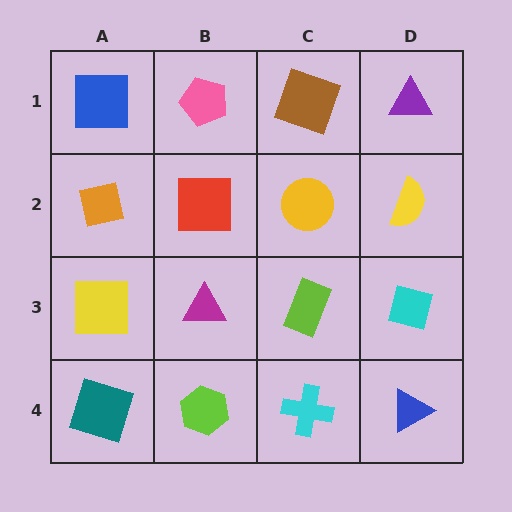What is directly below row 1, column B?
A red square.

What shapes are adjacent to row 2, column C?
A brown square (row 1, column C), a lime rectangle (row 3, column C), a red square (row 2, column B), a yellow semicircle (row 2, column D).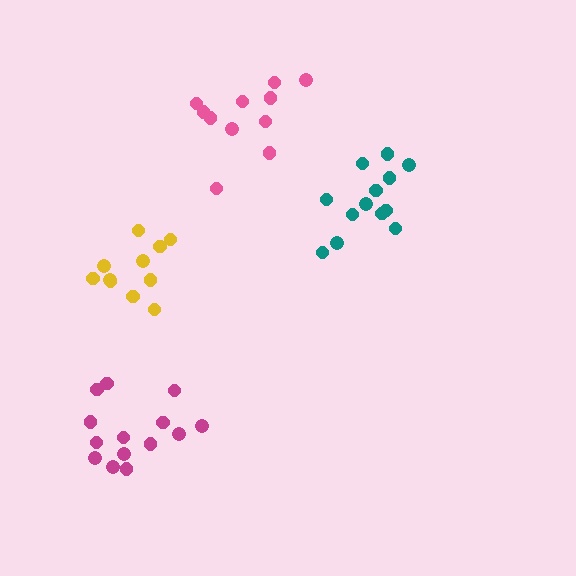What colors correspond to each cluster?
The clusters are colored: yellow, teal, magenta, pink.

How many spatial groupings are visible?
There are 4 spatial groupings.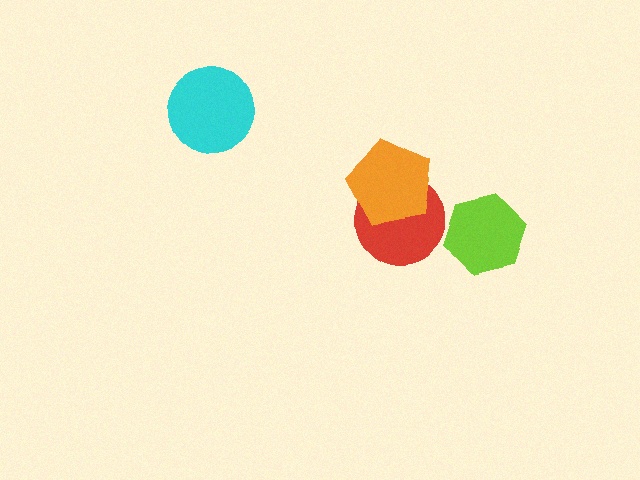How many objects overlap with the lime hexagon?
0 objects overlap with the lime hexagon.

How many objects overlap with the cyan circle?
0 objects overlap with the cyan circle.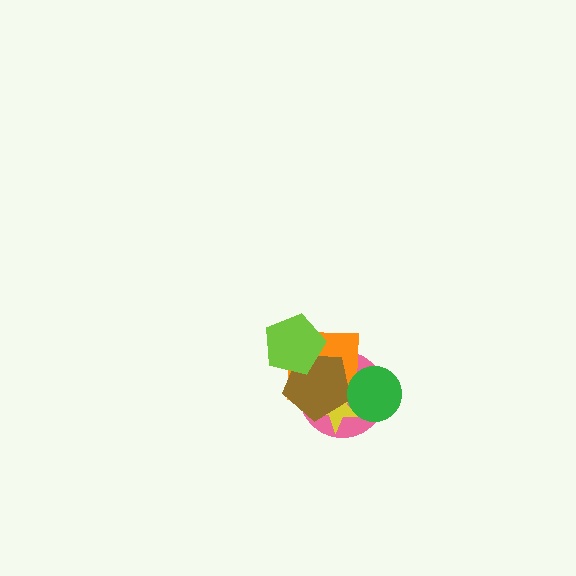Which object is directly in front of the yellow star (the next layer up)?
The orange square is directly in front of the yellow star.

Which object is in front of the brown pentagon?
The lime pentagon is in front of the brown pentagon.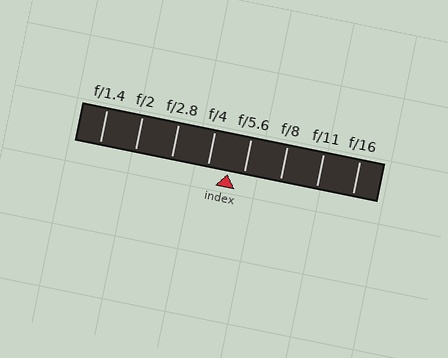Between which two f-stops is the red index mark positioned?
The index mark is between f/4 and f/5.6.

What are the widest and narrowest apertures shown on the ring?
The widest aperture shown is f/1.4 and the narrowest is f/16.